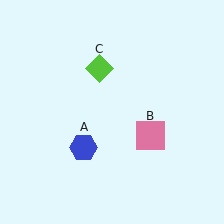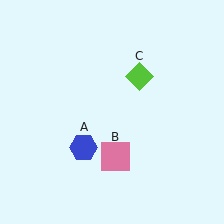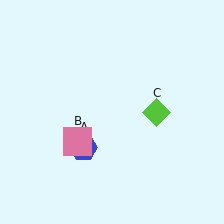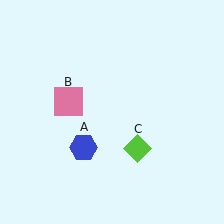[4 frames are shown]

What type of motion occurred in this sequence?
The pink square (object B), lime diamond (object C) rotated clockwise around the center of the scene.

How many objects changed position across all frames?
2 objects changed position: pink square (object B), lime diamond (object C).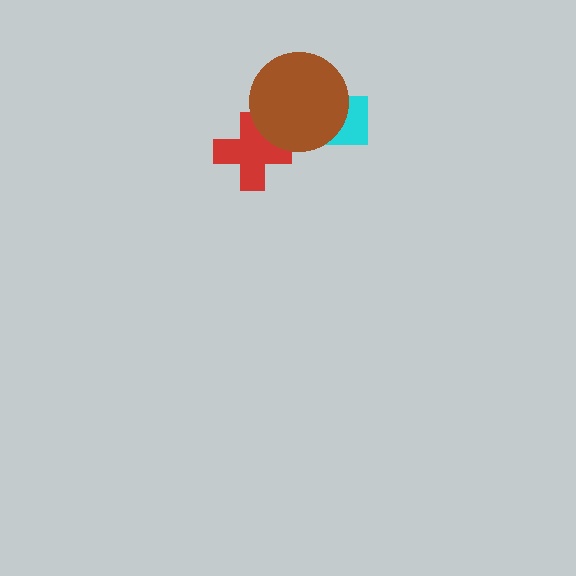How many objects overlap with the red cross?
1 object overlaps with the red cross.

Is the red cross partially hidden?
Yes, it is partially covered by another shape.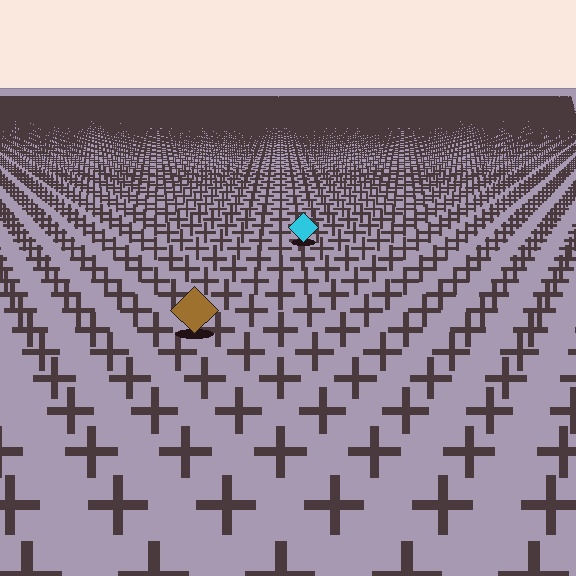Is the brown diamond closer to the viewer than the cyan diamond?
Yes. The brown diamond is closer — you can tell from the texture gradient: the ground texture is coarser near it.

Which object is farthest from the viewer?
The cyan diamond is farthest from the viewer. It appears smaller and the ground texture around it is denser.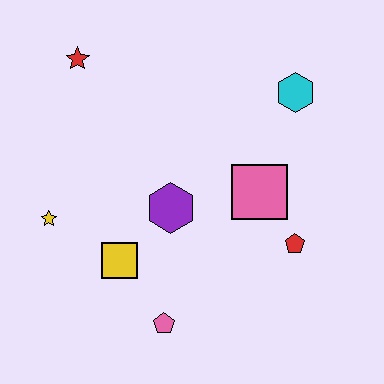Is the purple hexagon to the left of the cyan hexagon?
Yes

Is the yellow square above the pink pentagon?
Yes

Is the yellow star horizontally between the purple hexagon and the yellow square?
No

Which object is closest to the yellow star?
The yellow square is closest to the yellow star.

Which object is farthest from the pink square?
The red star is farthest from the pink square.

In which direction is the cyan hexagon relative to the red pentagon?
The cyan hexagon is above the red pentagon.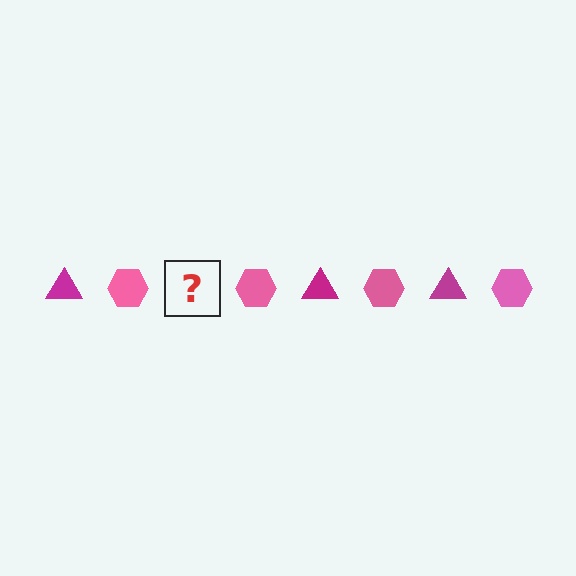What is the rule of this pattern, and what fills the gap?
The rule is that the pattern alternates between magenta triangle and pink hexagon. The gap should be filled with a magenta triangle.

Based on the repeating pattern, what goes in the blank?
The blank should be a magenta triangle.